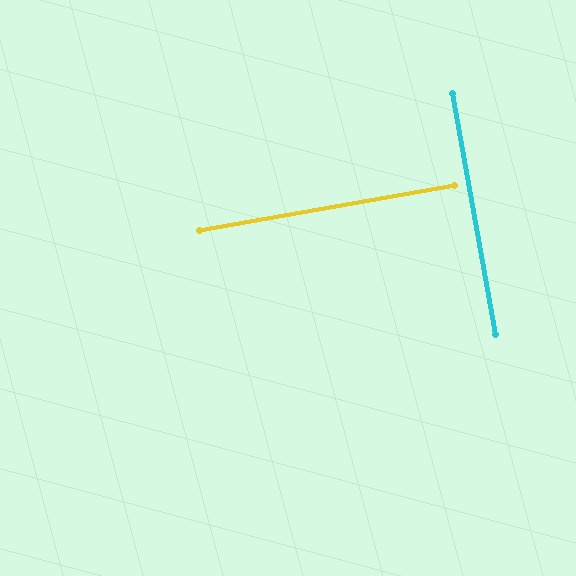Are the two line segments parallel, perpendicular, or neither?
Perpendicular — they meet at approximately 90°.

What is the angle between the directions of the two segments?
Approximately 90 degrees.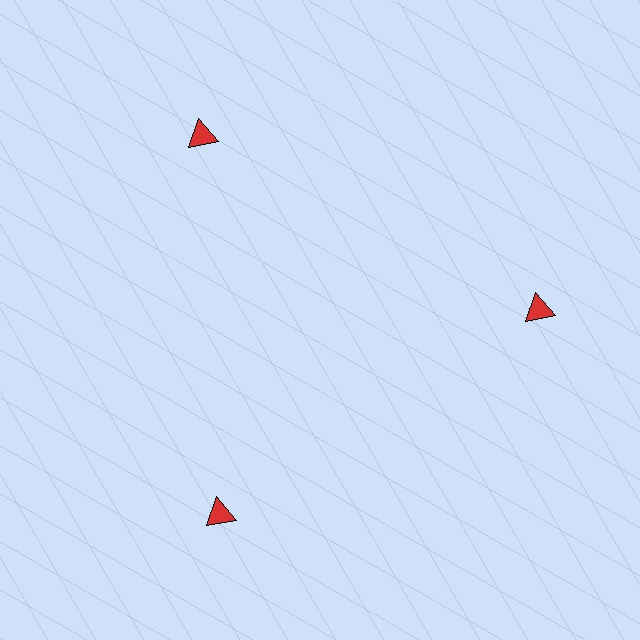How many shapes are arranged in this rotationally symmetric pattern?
There are 3 shapes, arranged in 3 groups of 1.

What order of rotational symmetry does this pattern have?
This pattern has 3-fold rotational symmetry.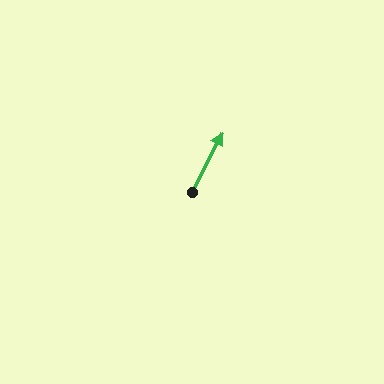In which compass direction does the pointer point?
Northeast.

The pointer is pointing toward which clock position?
Roughly 1 o'clock.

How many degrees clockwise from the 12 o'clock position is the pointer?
Approximately 27 degrees.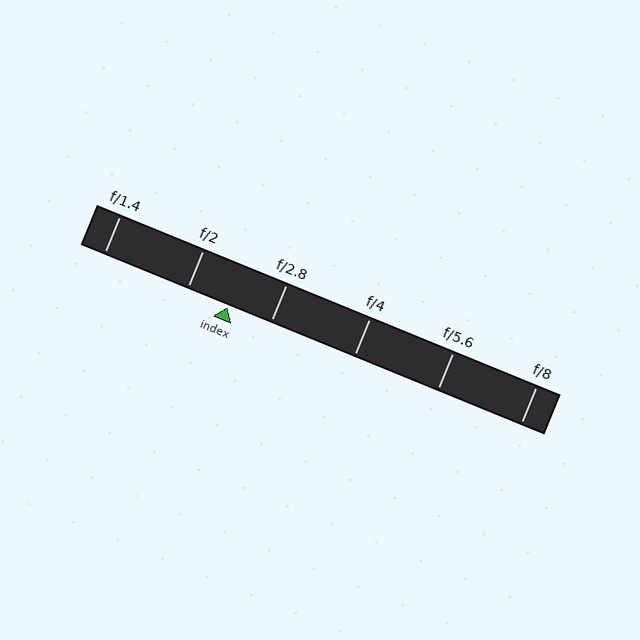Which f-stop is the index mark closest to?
The index mark is closest to f/2.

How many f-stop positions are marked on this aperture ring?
There are 6 f-stop positions marked.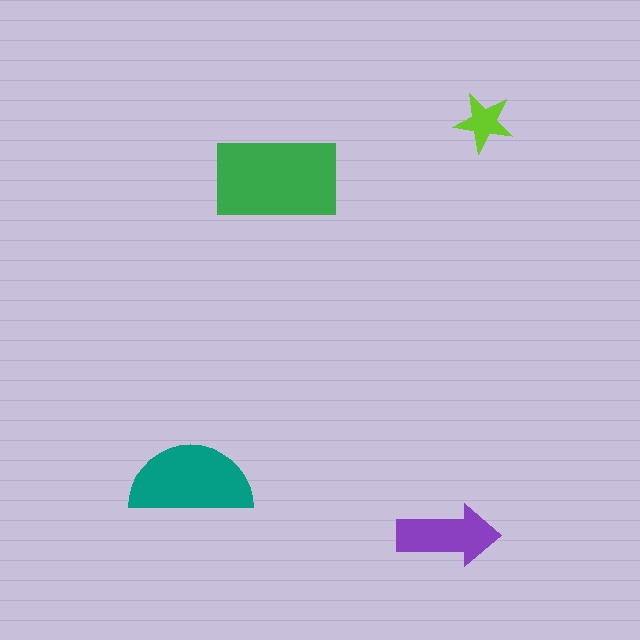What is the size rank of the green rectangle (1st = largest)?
1st.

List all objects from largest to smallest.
The green rectangle, the teal semicircle, the purple arrow, the lime star.